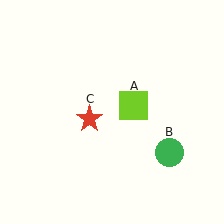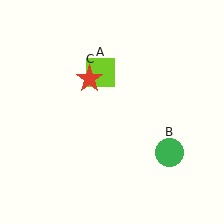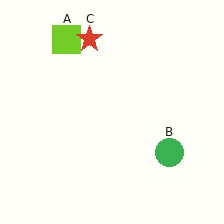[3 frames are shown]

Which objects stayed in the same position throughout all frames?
Green circle (object B) remained stationary.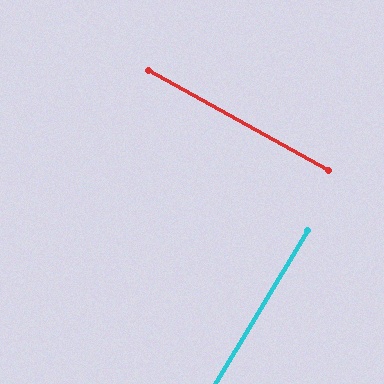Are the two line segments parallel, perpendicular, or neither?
Perpendicular — they meet at approximately 88°.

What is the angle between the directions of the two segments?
Approximately 88 degrees.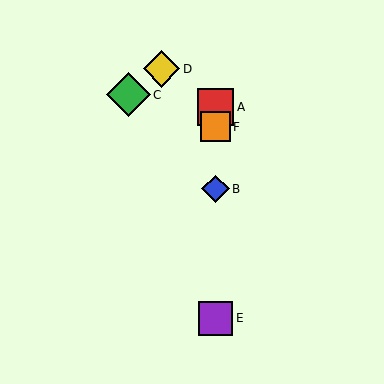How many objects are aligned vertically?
4 objects (A, B, E, F) are aligned vertically.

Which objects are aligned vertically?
Objects A, B, E, F are aligned vertically.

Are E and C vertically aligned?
No, E is at x≈215 and C is at x≈128.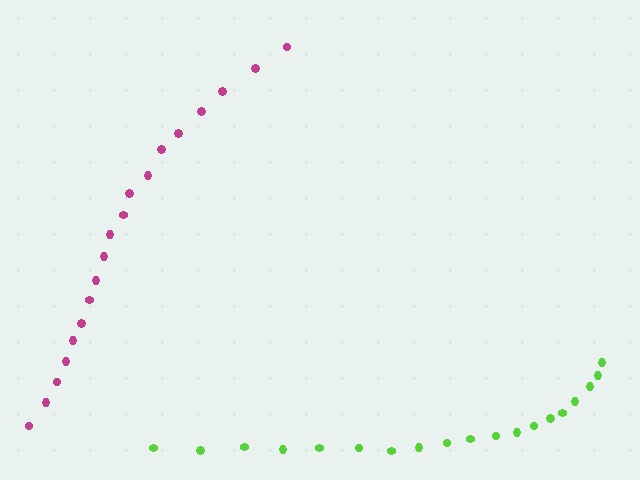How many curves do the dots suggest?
There are 2 distinct paths.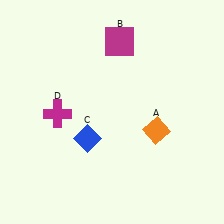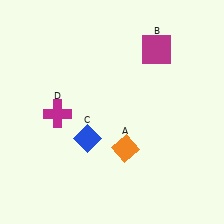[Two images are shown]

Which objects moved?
The objects that moved are: the orange diamond (A), the magenta square (B).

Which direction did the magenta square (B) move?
The magenta square (B) moved right.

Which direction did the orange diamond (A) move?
The orange diamond (A) moved left.